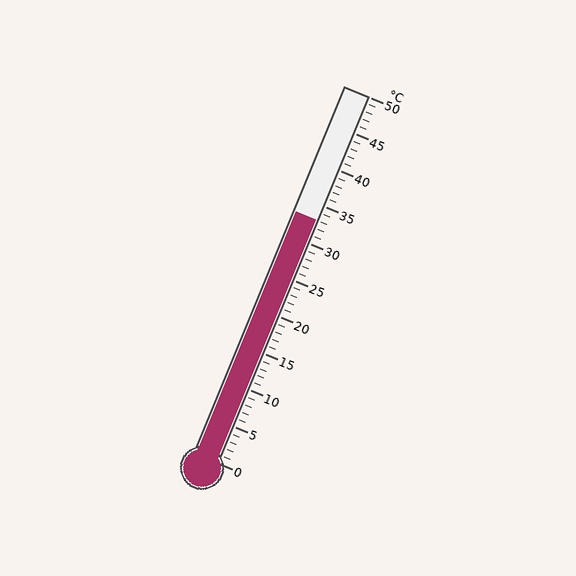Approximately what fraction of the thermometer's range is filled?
The thermometer is filled to approximately 65% of its range.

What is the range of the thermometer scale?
The thermometer scale ranges from 0°C to 50°C.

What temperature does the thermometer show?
The thermometer shows approximately 33°C.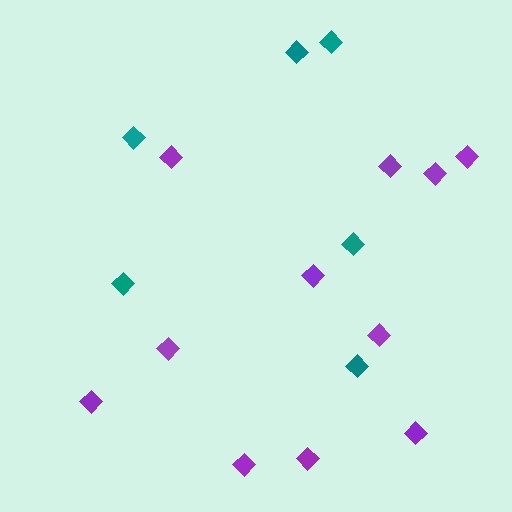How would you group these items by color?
There are 2 groups: one group of purple diamonds (11) and one group of teal diamonds (6).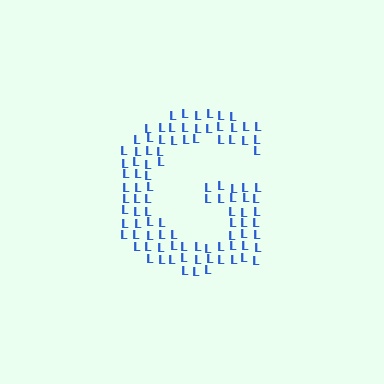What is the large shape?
The large shape is the letter G.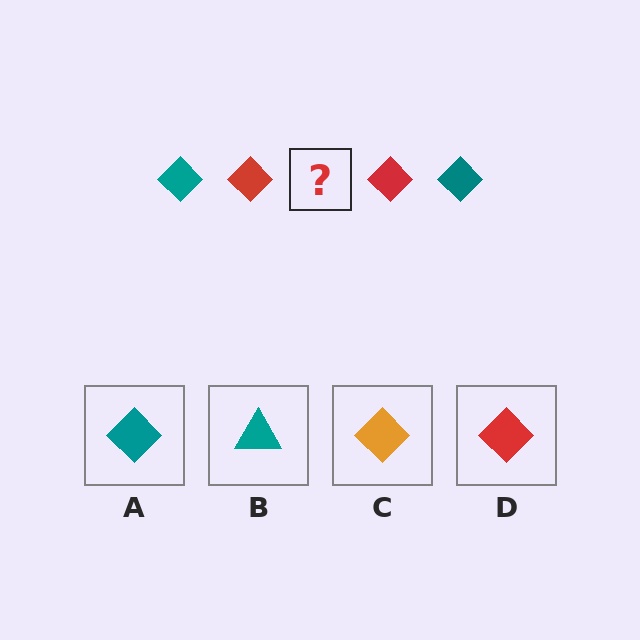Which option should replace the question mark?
Option A.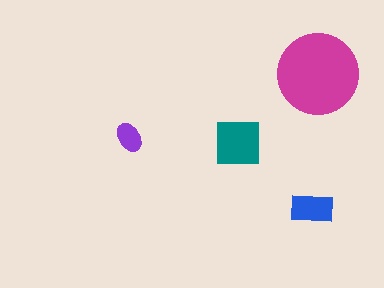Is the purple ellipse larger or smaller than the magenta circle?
Smaller.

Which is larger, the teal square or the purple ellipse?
The teal square.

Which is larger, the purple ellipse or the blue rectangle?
The blue rectangle.